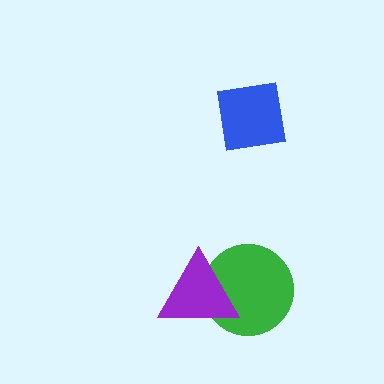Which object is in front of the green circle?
The purple triangle is in front of the green circle.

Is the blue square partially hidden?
No, no other shape covers it.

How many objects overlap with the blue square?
0 objects overlap with the blue square.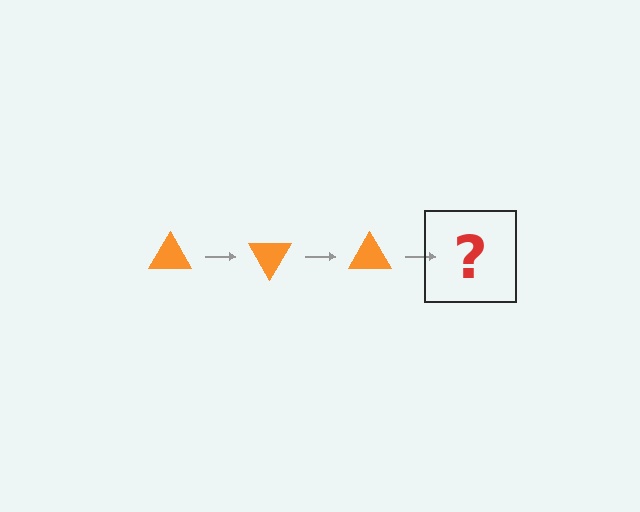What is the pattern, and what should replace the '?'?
The pattern is that the triangle rotates 60 degrees each step. The '?' should be an orange triangle rotated 180 degrees.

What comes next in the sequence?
The next element should be an orange triangle rotated 180 degrees.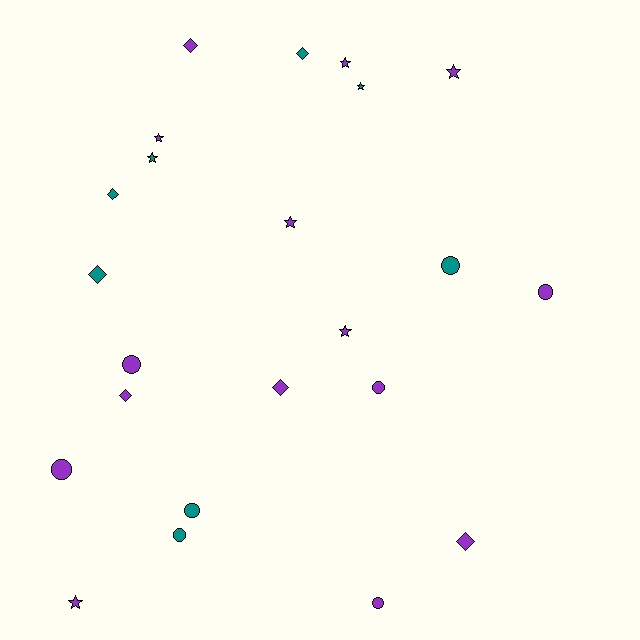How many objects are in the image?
There are 23 objects.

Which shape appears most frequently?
Circle, with 8 objects.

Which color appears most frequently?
Purple, with 15 objects.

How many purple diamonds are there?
There are 4 purple diamonds.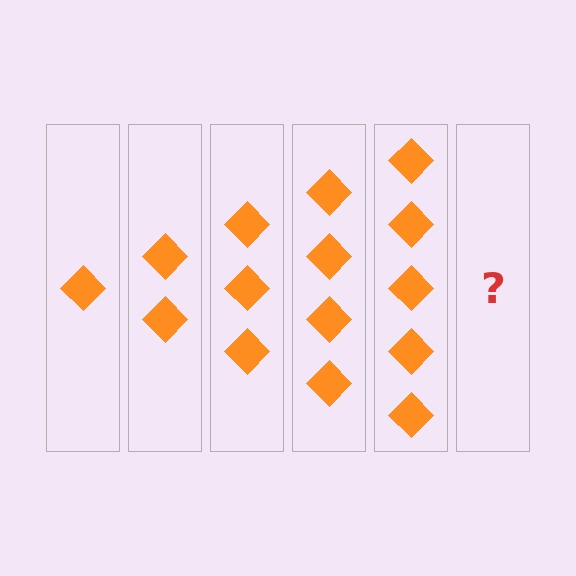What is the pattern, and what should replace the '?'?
The pattern is that each step adds one more diamond. The '?' should be 6 diamonds.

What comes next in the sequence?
The next element should be 6 diamonds.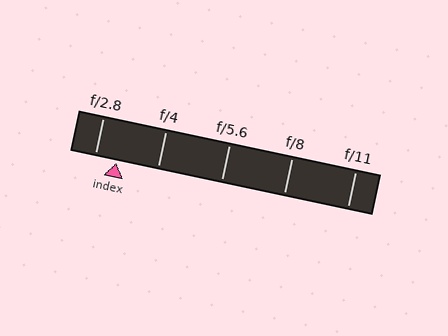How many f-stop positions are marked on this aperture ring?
There are 5 f-stop positions marked.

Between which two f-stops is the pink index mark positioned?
The index mark is between f/2.8 and f/4.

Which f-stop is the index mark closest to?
The index mark is closest to f/2.8.